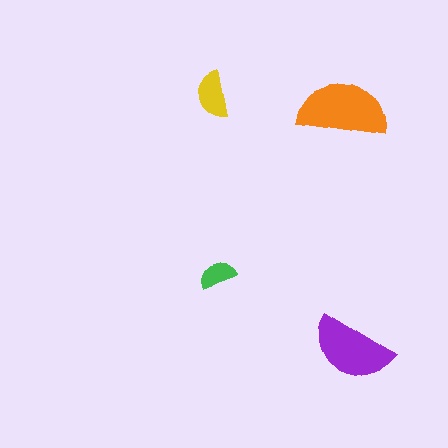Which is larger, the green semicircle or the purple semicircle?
The purple one.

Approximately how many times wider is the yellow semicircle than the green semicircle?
About 1.5 times wider.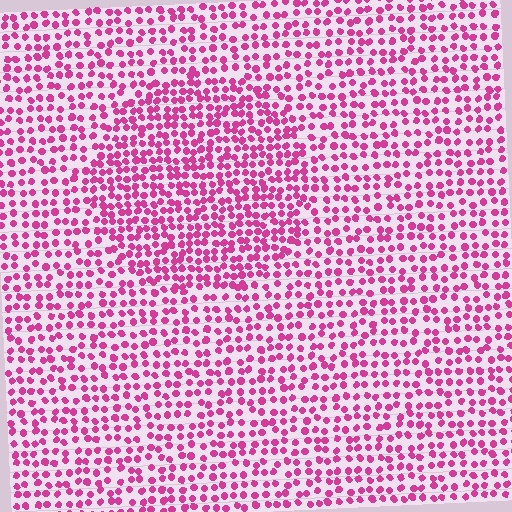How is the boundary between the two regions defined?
The boundary is defined by a change in element density (approximately 1.5x ratio). All elements are the same color, size, and shape.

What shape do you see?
I see a circle.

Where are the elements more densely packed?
The elements are more densely packed inside the circle boundary.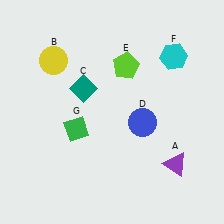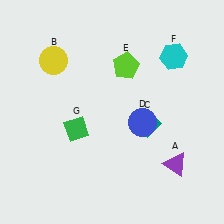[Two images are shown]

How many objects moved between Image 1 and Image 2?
1 object moved between the two images.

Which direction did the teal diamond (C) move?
The teal diamond (C) moved right.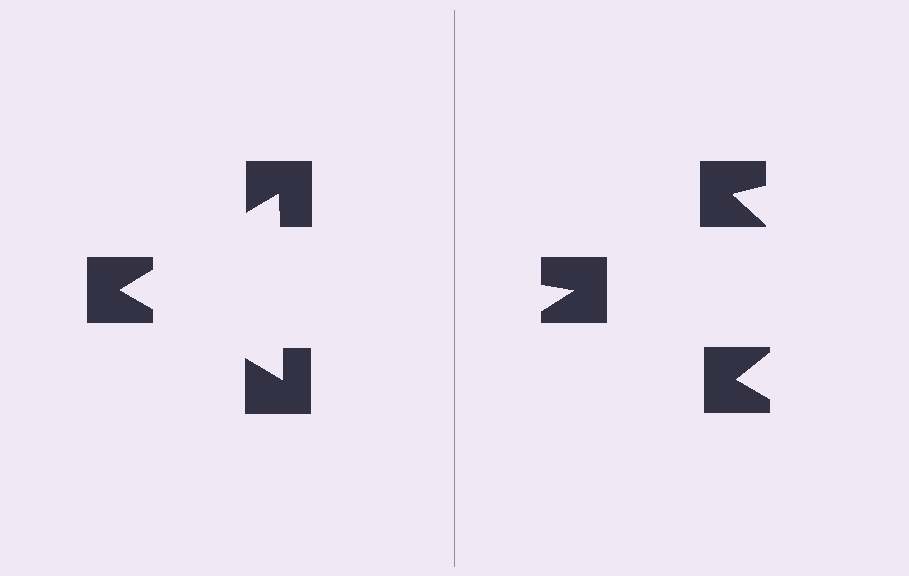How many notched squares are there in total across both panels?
6 — 3 on each side.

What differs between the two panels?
The notched squares are positioned identically on both sides; only the wedge orientations differ. On the left they align to a triangle; on the right they are misaligned.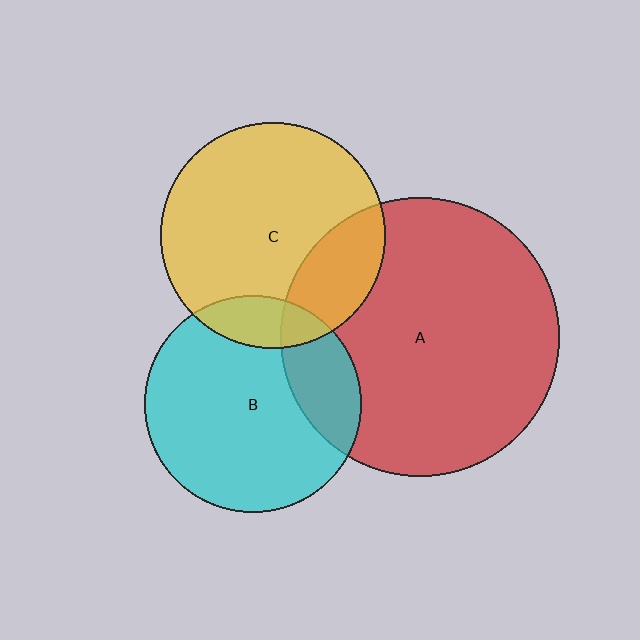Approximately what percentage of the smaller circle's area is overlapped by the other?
Approximately 20%.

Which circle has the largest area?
Circle A (red).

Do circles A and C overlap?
Yes.